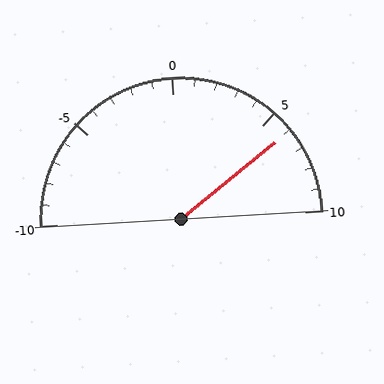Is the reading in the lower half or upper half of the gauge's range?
The reading is in the upper half of the range (-10 to 10).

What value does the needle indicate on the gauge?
The needle indicates approximately 6.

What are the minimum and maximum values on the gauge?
The gauge ranges from -10 to 10.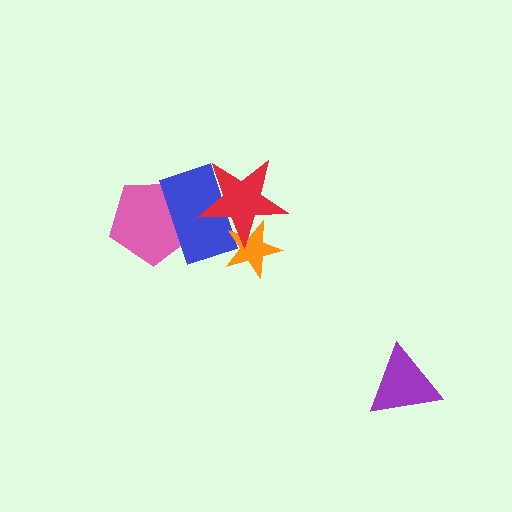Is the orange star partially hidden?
Yes, it is partially covered by another shape.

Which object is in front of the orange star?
The red star is in front of the orange star.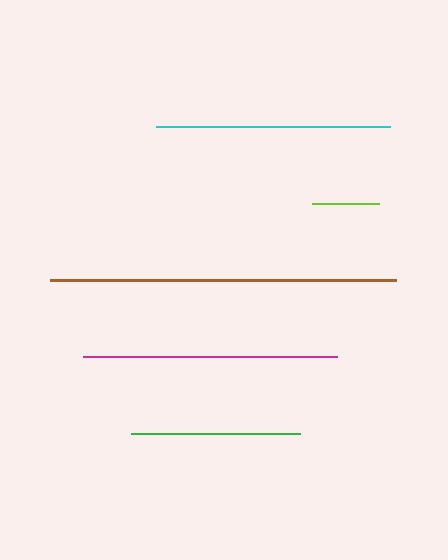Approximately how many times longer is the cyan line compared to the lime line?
The cyan line is approximately 3.4 times the length of the lime line.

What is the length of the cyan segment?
The cyan segment is approximately 233 pixels long.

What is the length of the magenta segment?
The magenta segment is approximately 254 pixels long.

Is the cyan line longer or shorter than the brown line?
The brown line is longer than the cyan line.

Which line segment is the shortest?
The lime line is the shortest at approximately 68 pixels.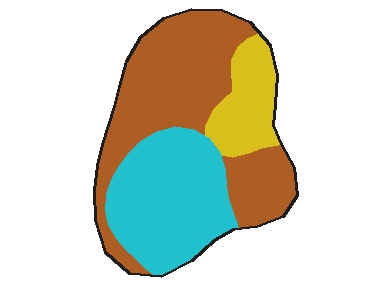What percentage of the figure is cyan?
Cyan covers 35% of the figure.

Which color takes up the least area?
Yellow, at roughly 15%.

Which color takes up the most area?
Brown, at roughly 50%.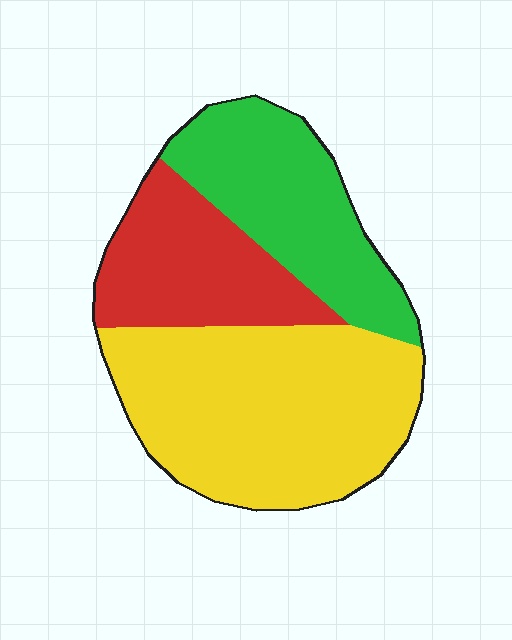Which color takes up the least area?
Red, at roughly 25%.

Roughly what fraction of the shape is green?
Green covers roughly 30% of the shape.